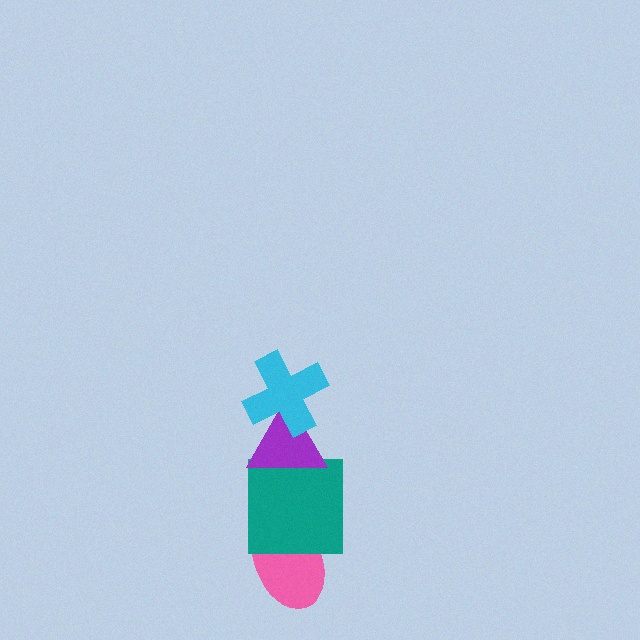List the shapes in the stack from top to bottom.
From top to bottom: the cyan cross, the purple triangle, the teal square, the pink ellipse.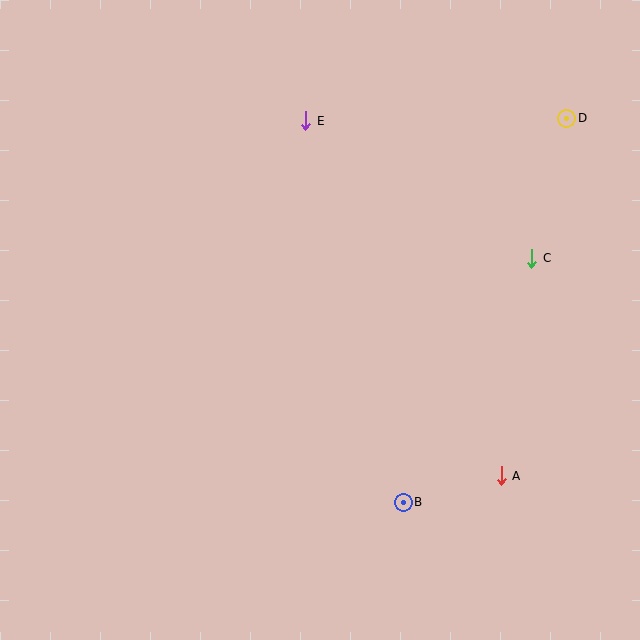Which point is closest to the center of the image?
Point E at (306, 121) is closest to the center.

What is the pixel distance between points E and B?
The distance between E and B is 394 pixels.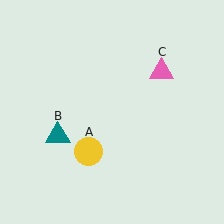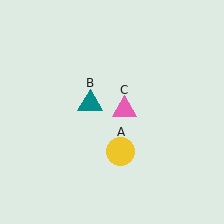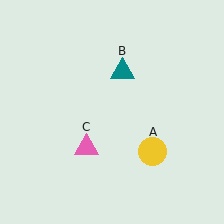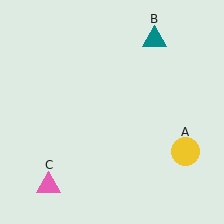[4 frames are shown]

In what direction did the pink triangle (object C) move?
The pink triangle (object C) moved down and to the left.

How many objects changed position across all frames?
3 objects changed position: yellow circle (object A), teal triangle (object B), pink triangle (object C).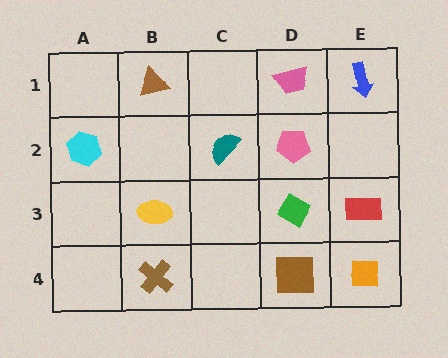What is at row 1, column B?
A brown triangle.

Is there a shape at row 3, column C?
No, that cell is empty.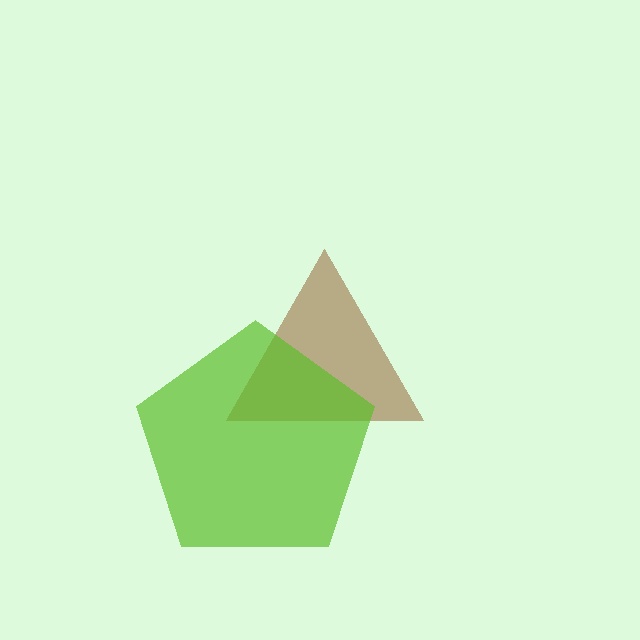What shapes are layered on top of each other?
The layered shapes are: a brown triangle, a lime pentagon.